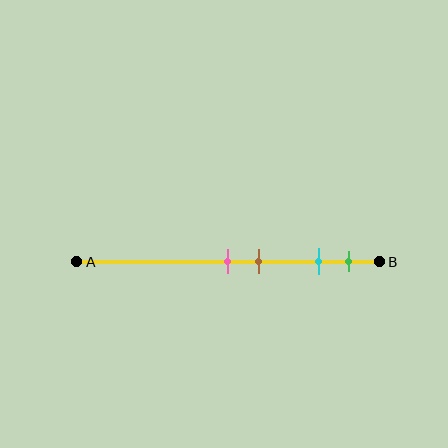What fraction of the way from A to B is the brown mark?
The brown mark is approximately 60% (0.6) of the way from A to B.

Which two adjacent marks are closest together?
The pink and brown marks are the closest adjacent pair.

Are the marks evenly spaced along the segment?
No, the marks are not evenly spaced.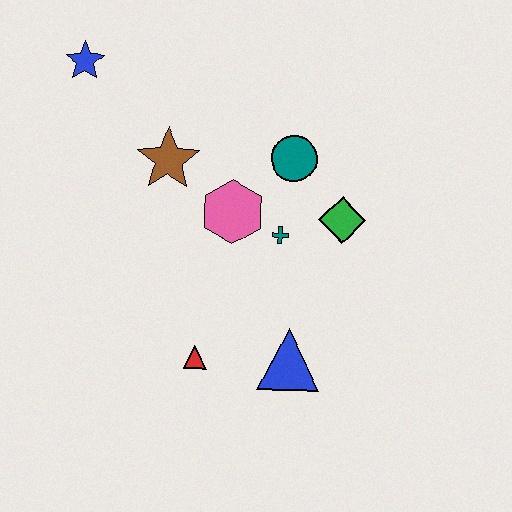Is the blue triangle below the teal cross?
Yes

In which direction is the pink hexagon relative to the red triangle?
The pink hexagon is above the red triangle.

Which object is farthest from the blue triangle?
The blue star is farthest from the blue triangle.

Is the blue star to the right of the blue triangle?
No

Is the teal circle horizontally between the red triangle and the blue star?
No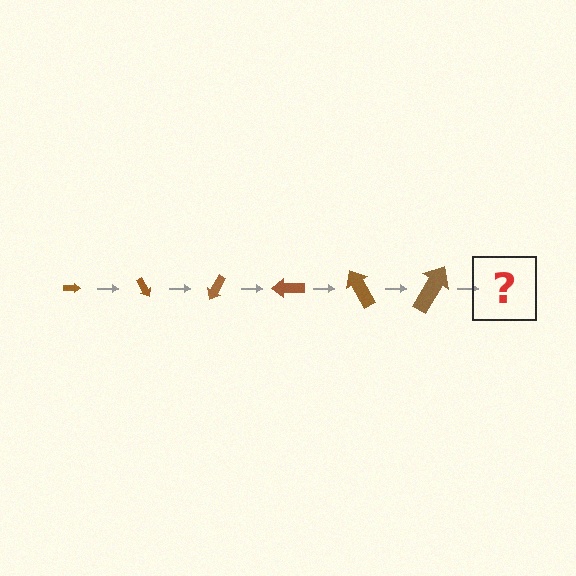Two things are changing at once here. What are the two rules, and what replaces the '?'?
The two rules are that the arrow grows larger each step and it rotates 60 degrees each step. The '?' should be an arrow, larger than the previous one and rotated 360 degrees from the start.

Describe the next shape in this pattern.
It should be an arrow, larger than the previous one and rotated 360 degrees from the start.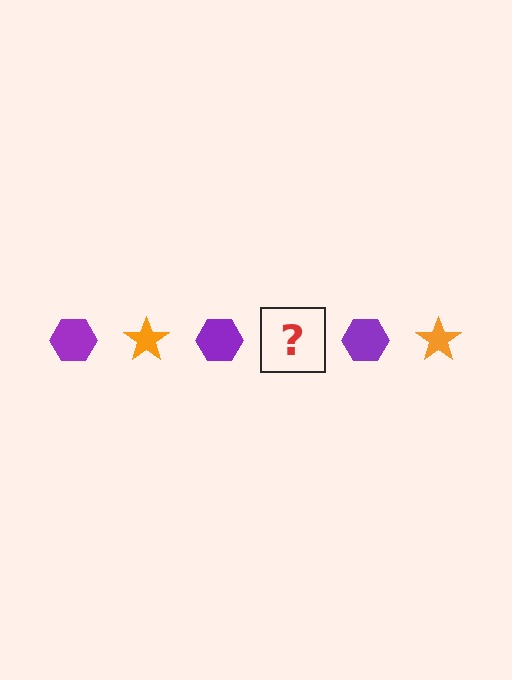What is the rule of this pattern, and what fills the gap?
The rule is that the pattern alternates between purple hexagon and orange star. The gap should be filled with an orange star.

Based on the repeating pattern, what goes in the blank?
The blank should be an orange star.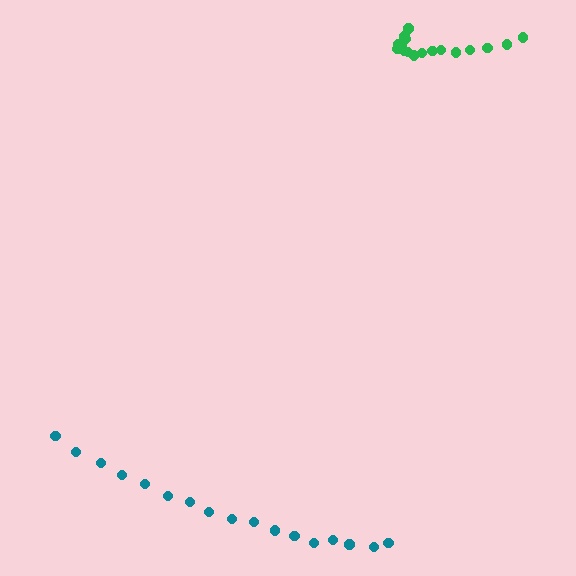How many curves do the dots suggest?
There are 2 distinct paths.